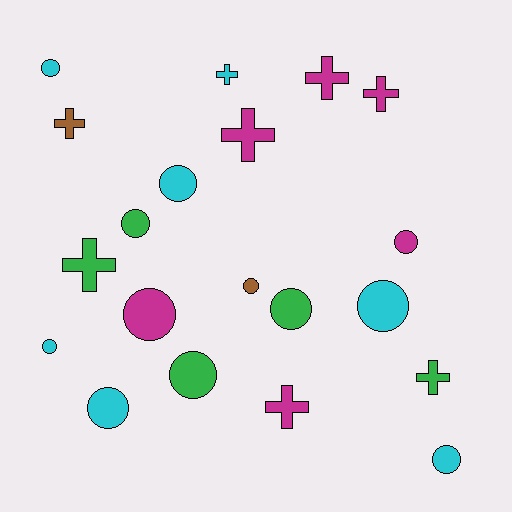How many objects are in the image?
There are 20 objects.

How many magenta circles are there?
There are 2 magenta circles.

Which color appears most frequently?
Cyan, with 7 objects.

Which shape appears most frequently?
Circle, with 12 objects.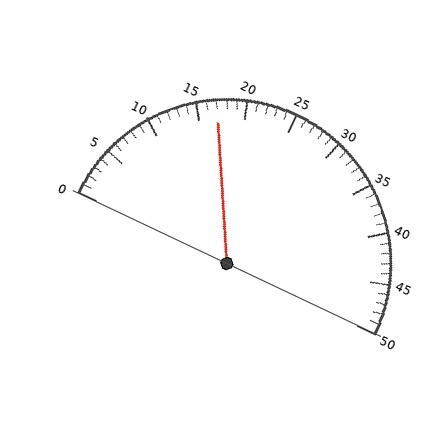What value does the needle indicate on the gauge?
The needle indicates approximately 17.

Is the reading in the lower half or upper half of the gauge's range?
The reading is in the lower half of the range (0 to 50).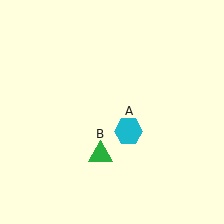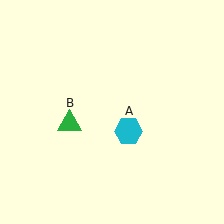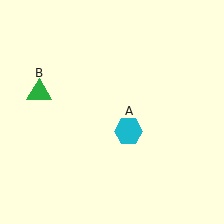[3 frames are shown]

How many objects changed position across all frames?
1 object changed position: green triangle (object B).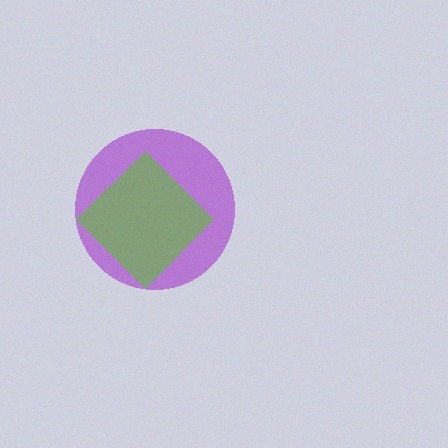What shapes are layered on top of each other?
The layered shapes are: a purple circle, a lime diamond.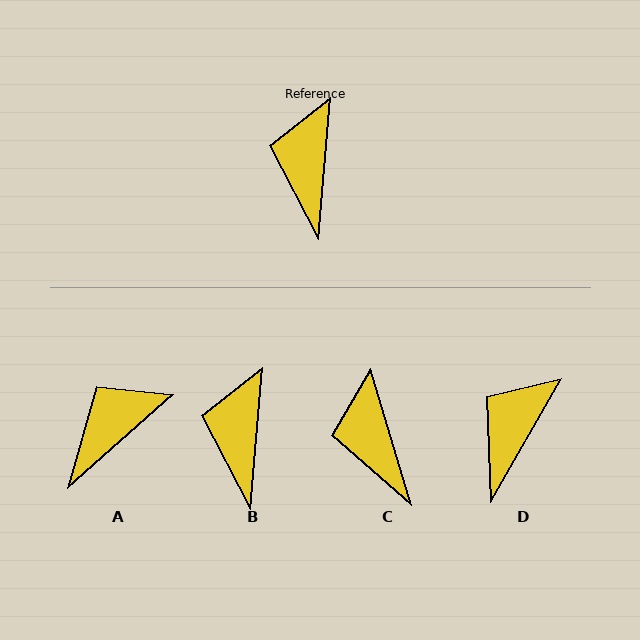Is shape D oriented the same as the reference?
No, it is off by about 25 degrees.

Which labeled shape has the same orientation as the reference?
B.